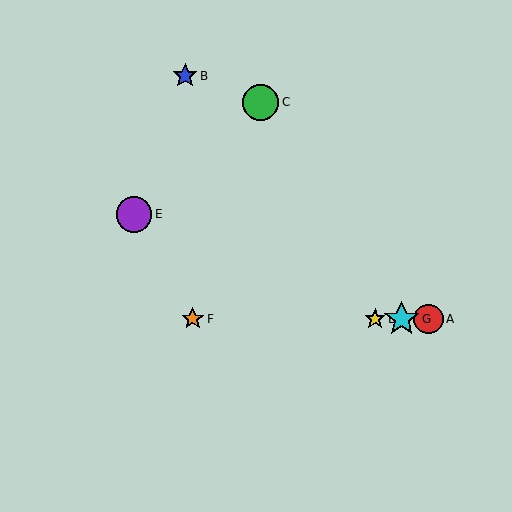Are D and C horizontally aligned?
No, D is at y≈319 and C is at y≈102.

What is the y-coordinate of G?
Object G is at y≈319.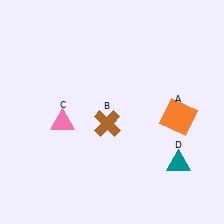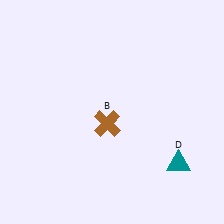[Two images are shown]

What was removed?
The pink triangle (C), the orange square (A) were removed in Image 2.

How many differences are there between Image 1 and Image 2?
There are 2 differences between the two images.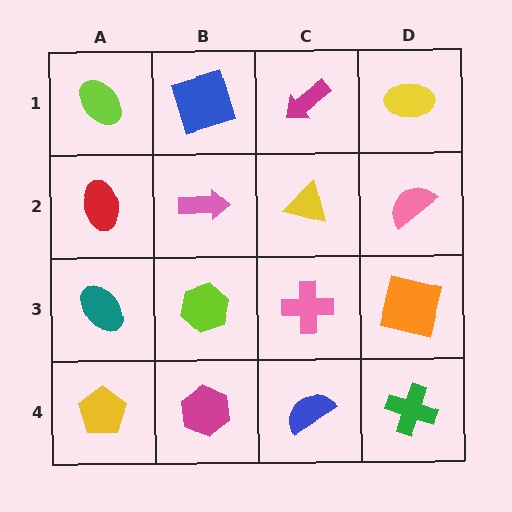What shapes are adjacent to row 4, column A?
A teal ellipse (row 3, column A), a magenta hexagon (row 4, column B).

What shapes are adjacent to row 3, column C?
A yellow triangle (row 2, column C), a blue semicircle (row 4, column C), a lime hexagon (row 3, column B), an orange square (row 3, column D).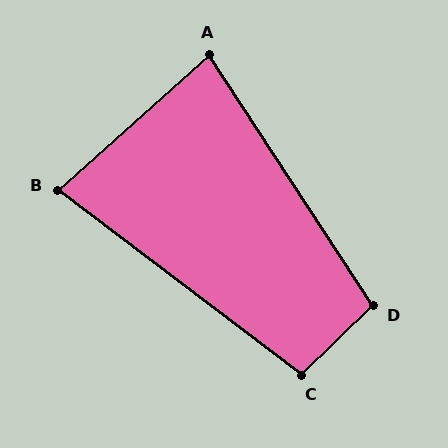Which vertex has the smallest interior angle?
B, at approximately 79 degrees.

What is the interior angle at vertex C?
Approximately 99 degrees (obtuse).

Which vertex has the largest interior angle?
D, at approximately 101 degrees.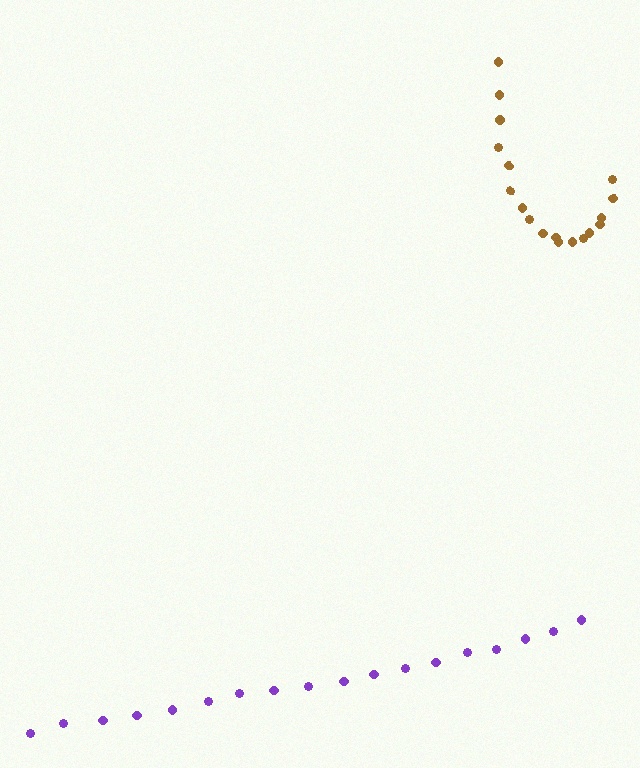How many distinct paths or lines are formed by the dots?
There are 2 distinct paths.